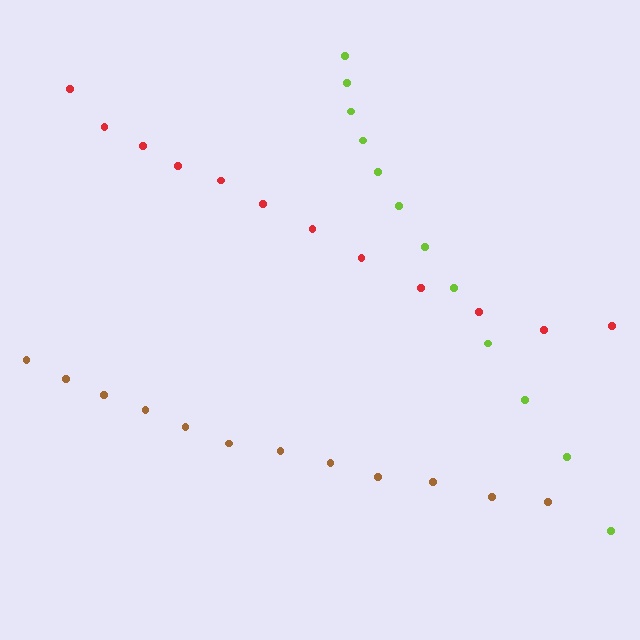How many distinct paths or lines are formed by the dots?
There are 3 distinct paths.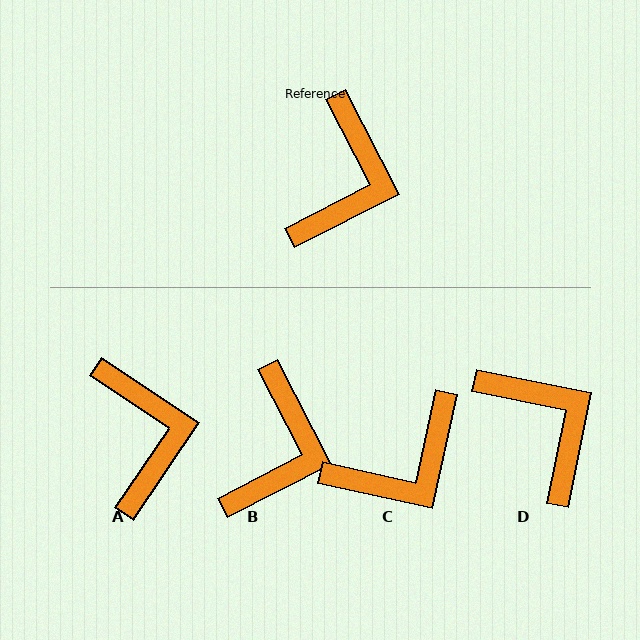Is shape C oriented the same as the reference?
No, it is off by about 40 degrees.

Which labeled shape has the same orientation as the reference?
B.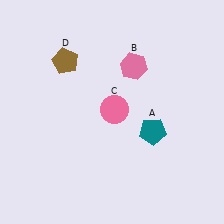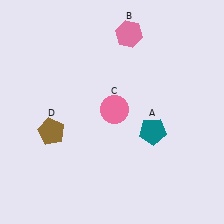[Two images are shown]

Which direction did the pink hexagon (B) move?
The pink hexagon (B) moved up.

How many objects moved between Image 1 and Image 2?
2 objects moved between the two images.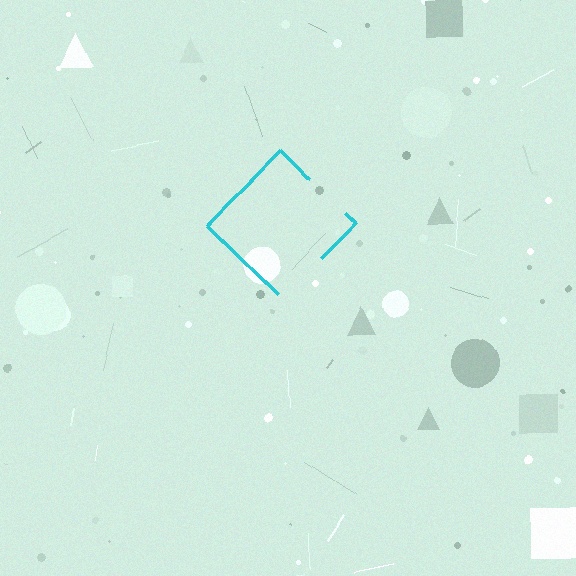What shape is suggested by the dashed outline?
The dashed outline suggests a diamond.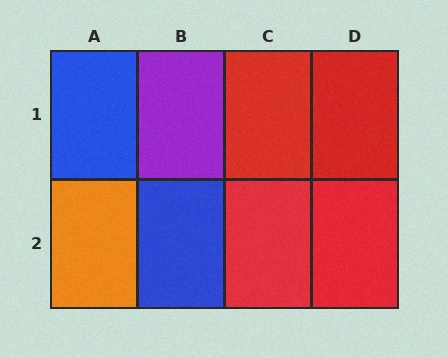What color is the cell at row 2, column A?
Orange.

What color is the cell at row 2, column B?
Blue.